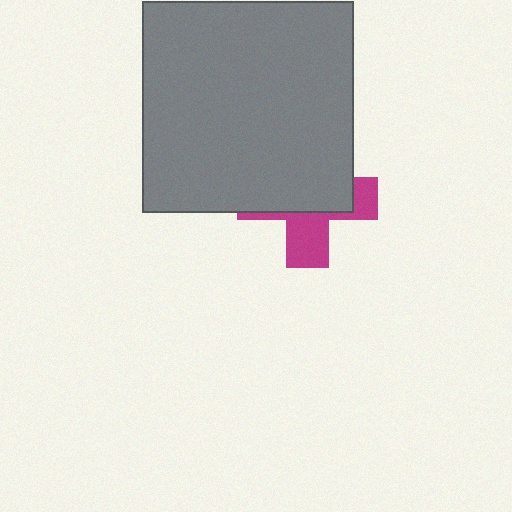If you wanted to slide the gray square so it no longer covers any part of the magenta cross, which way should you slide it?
Slide it up — that is the most direct way to separate the two shapes.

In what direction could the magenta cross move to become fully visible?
The magenta cross could move down. That would shift it out from behind the gray square entirely.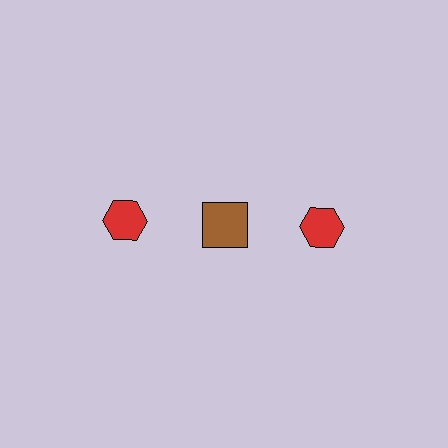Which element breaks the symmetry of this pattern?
The brown square in the top row, second from left column breaks the symmetry. All other shapes are red hexagons.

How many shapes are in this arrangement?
There are 3 shapes arranged in a grid pattern.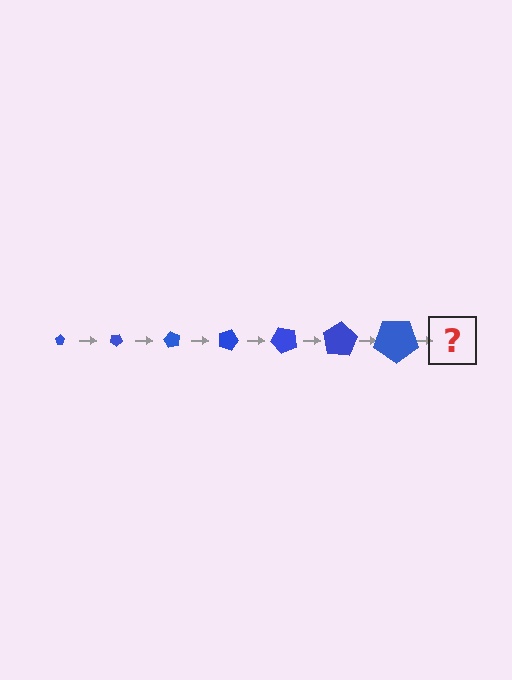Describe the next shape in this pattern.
It should be a pentagon, larger than the previous one and rotated 210 degrees from the start.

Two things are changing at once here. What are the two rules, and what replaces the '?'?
The two rules are that the pentagon grows larger each step and it rotates 30 degrees each step. The '?' should be a pentagon, larger than the previous one and rotated 210 degrees from the start.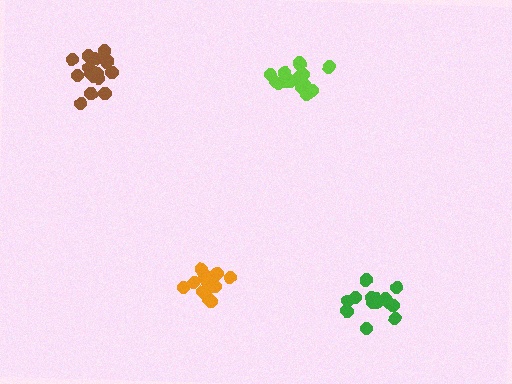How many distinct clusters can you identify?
There are 4 distinct clusters.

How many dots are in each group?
Group 1: 14 dots, Group 2: 16 dots, Group 3: 16 dots, Group 4: 15 dots (61 total).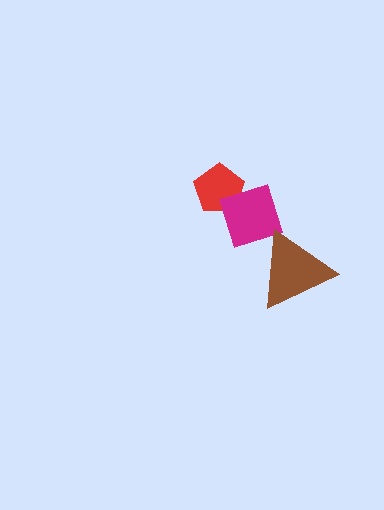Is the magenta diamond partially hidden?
Yes, it is partially covered by another shape.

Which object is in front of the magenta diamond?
The brown triangle is in front of the magenta diamond.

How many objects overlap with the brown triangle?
1 object overlaps with the brown triangle.